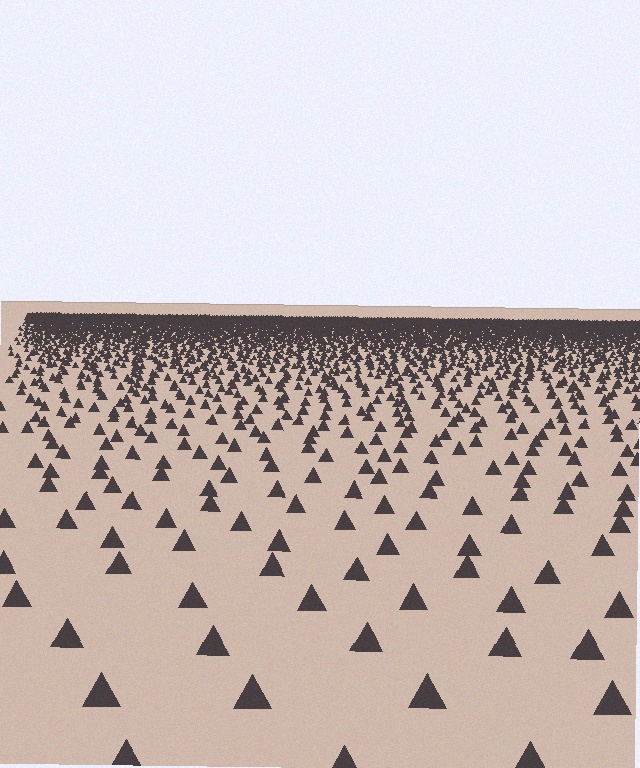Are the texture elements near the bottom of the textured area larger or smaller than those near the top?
Larger. Near the bottom, elements are closer to the viewer and appear at a bigger on-screen size.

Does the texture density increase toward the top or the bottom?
Density increases toward the top.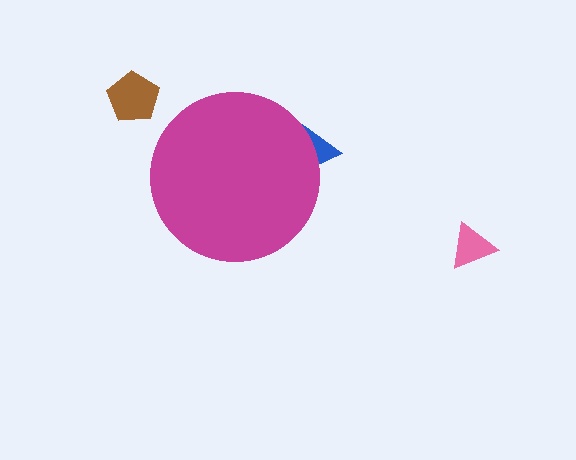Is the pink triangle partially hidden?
No, the pink triangle is fully visible.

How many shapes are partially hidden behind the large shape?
1 shape is partially hidden.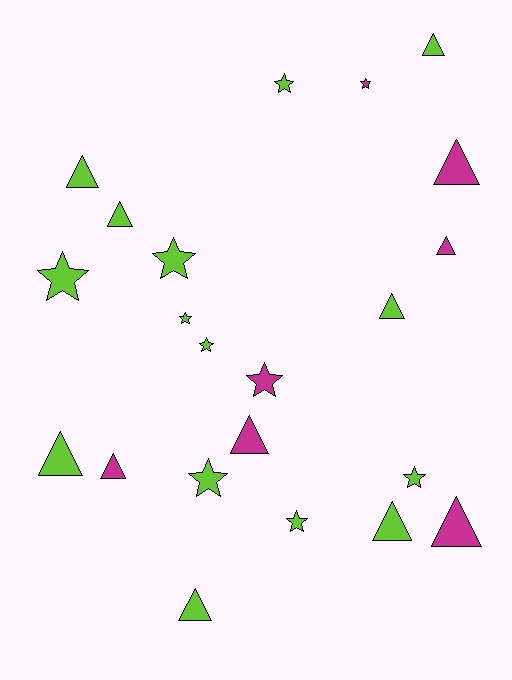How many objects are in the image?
There are 22 objects.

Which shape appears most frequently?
Triangle, with 12 objects.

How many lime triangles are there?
There are 7 lime triangles.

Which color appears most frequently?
Lime, with 15 objects.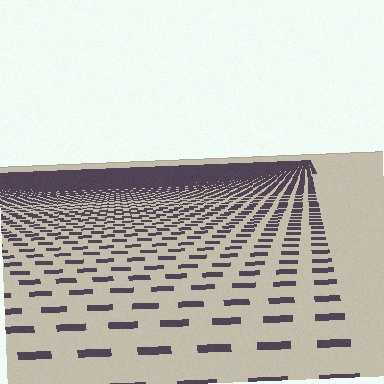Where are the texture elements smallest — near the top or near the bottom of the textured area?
Near the top.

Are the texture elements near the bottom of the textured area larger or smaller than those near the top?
Larger. Near the bottom, elements are closer to the viewer and appear at a bigger on-screen size.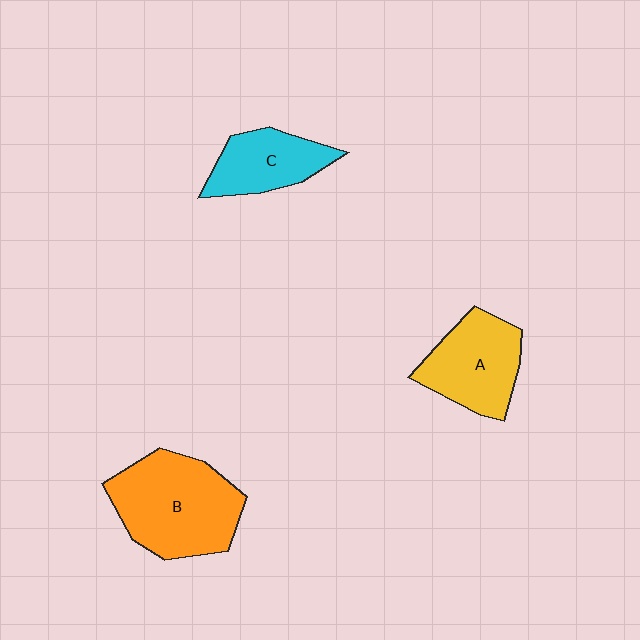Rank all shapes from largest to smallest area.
From largest to smallest: B (orange), A (yellow), C (cyan).